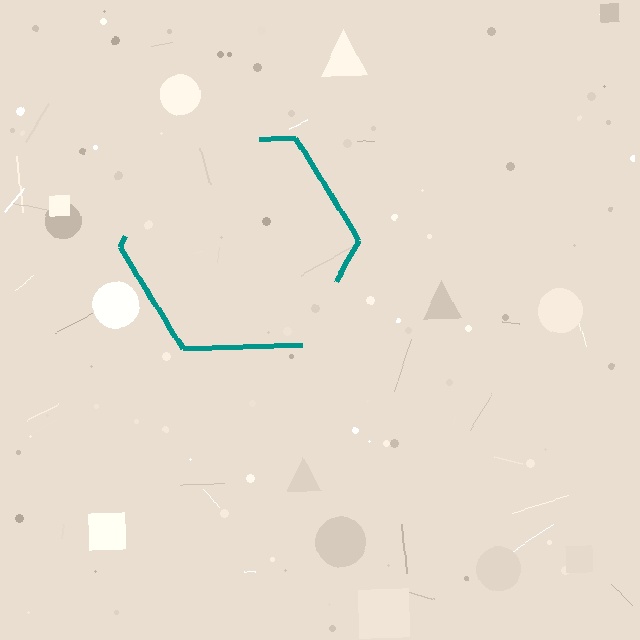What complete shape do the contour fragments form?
The contour fragments form a hexagon.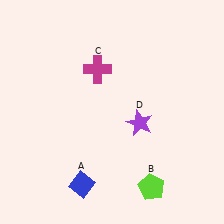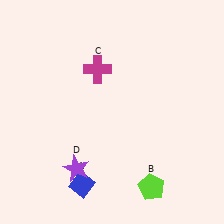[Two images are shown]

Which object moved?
The purple star (D) moved left.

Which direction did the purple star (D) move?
The purple star (D) moved left.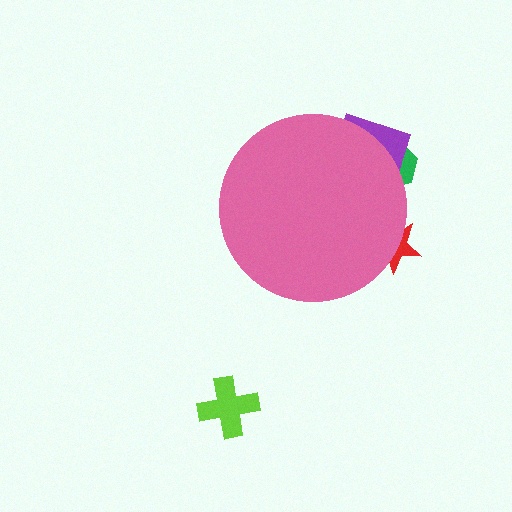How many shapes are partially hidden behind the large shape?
3 shapes are partially hidden.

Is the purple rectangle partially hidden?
Yes, the purple rectangle is partially hidden behind the pink circle.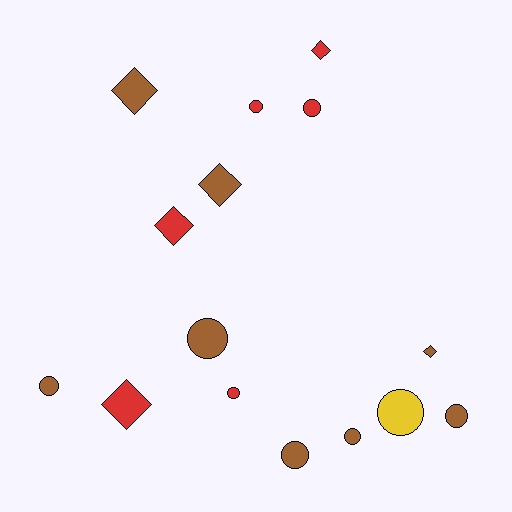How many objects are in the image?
There are 15 objects.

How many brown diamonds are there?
There are 3 brown diamonds.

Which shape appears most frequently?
Circle, with 9 objects.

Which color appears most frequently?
Brown, with 8 objects.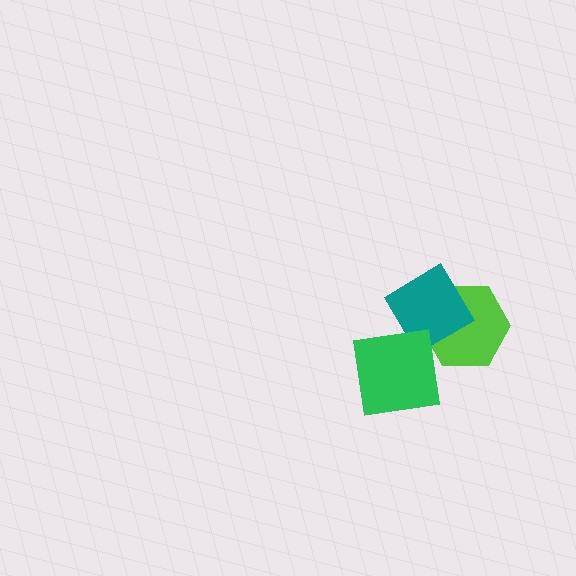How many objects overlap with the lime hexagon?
1 object overlaps with the lime hexagon.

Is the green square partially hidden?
No, no other shape covers it.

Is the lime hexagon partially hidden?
Yes, it is partially covered by another shape.